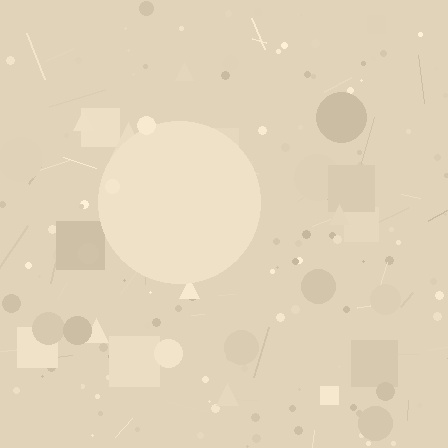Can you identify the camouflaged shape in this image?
The camouflaged shape is a circle.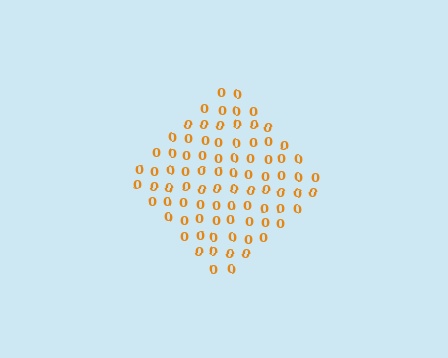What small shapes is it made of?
It is made of small digit 0's.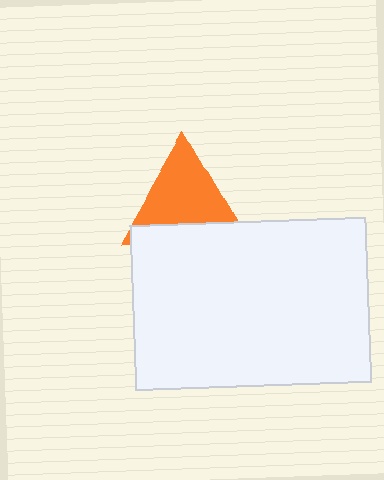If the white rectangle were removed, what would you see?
You would see the complete orange triangle.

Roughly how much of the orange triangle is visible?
Most of it is visible (roughly 69%).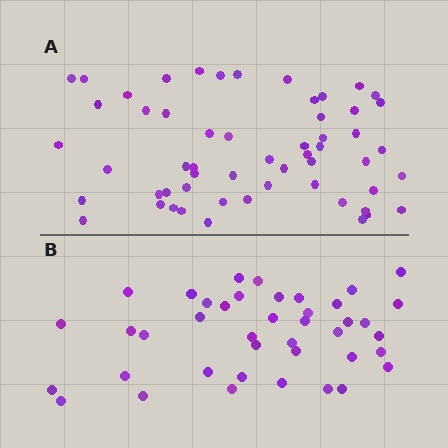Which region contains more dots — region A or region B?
Region A (the top region) has more dots.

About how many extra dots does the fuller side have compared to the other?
Region A has approximately 15 more dots than region B.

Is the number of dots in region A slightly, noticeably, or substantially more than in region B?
Region A has noticeably more, but not dramatically so. The ratio is roughly 1.4 to 1.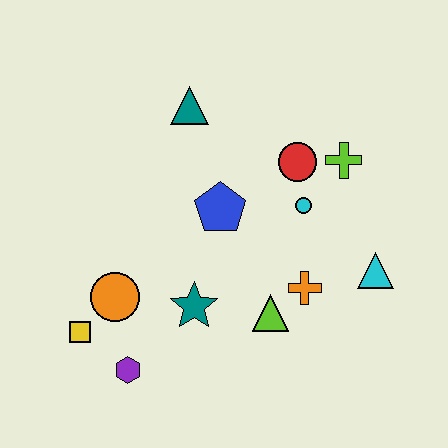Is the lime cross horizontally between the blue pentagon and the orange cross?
No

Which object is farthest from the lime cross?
The yellow square is farthest from the lime cross.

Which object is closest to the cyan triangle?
The orange cross is closest to the cyan triangle.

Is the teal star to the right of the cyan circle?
No